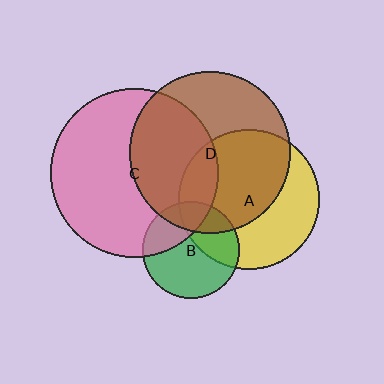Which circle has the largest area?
Circle C (pink).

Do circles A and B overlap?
Yes.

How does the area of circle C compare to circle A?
Approximately 1.4 times.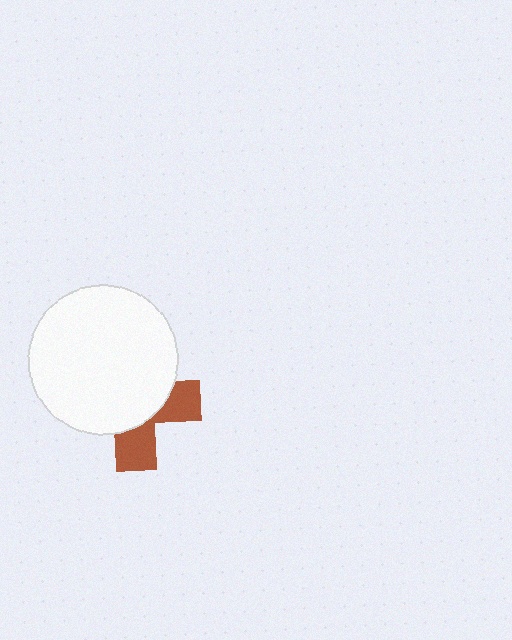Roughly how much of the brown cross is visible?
A small part of it is visible (roughly 35%).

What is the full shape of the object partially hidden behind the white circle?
The partially hidden object is a brown cross.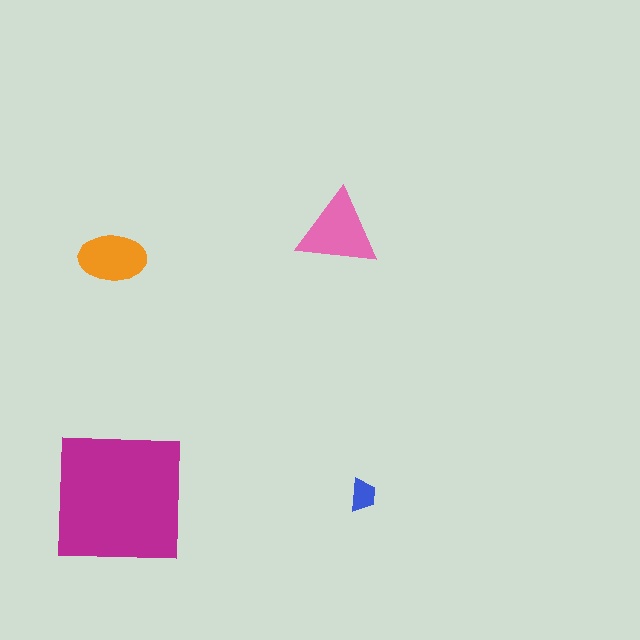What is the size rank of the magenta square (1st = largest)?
1st.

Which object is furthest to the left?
The orange ellipse is leftmost.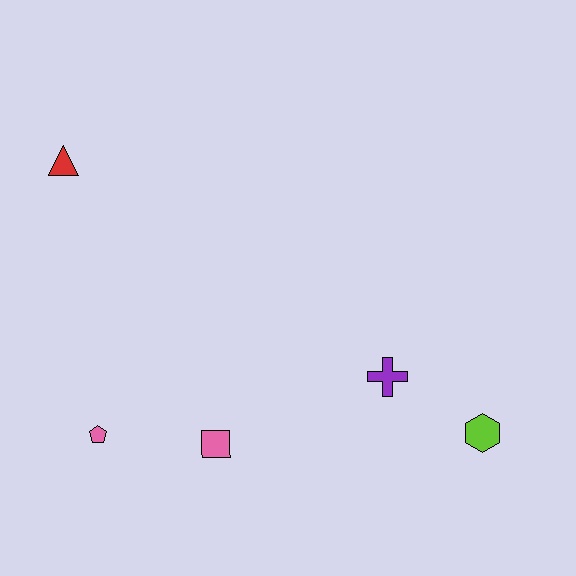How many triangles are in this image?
There is 1 triangle.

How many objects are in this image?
There are 5 objects.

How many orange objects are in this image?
There are no orange objects.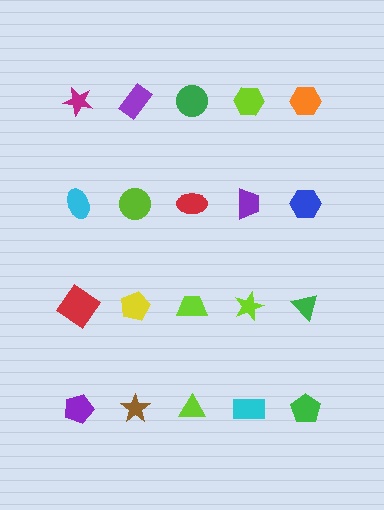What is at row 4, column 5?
A green pentagon.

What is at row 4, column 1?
A purple pentagon.